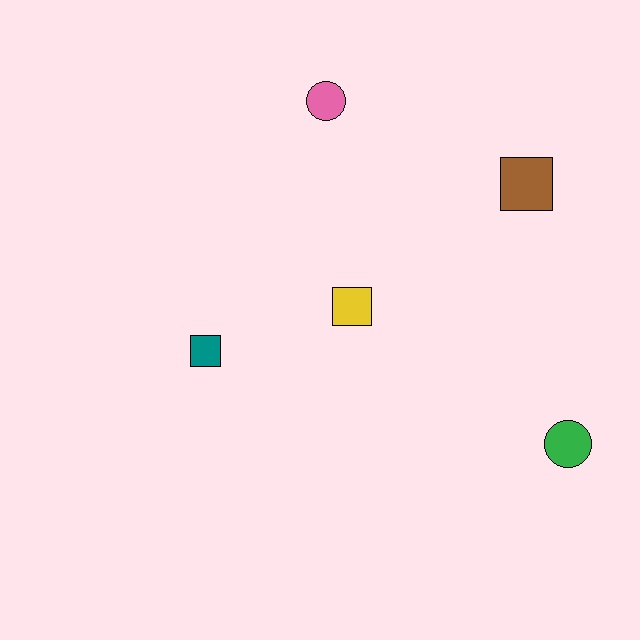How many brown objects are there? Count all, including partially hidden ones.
There is 1 brown object.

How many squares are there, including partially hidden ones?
There are 3 squares.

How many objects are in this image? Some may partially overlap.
There are 5 objects.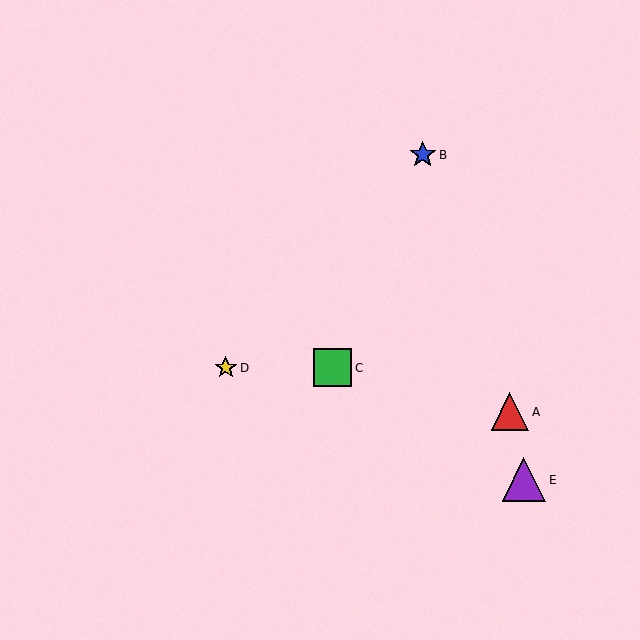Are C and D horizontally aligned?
Yes, both are at y≈368.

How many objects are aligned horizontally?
2 objects (C, D) are aligned horizontally.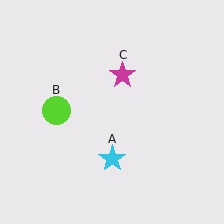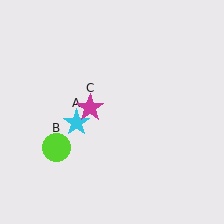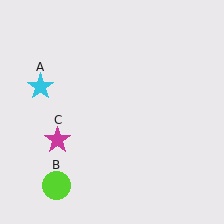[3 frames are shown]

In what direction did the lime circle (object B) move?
The lime circle (object B) moved down.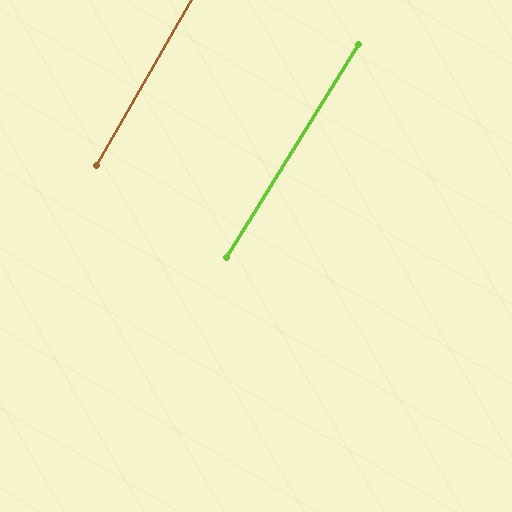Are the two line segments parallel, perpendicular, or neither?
Parallel — their directions differ by only 2.0°.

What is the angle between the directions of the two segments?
Approximately 2 degrees.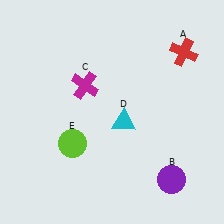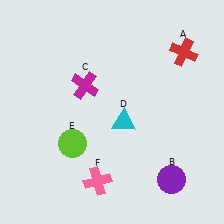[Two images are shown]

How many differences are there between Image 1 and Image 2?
There is 1 difference between the two images.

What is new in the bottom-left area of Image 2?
A pink cross (F) was added in the bottom-left area of Image 2.